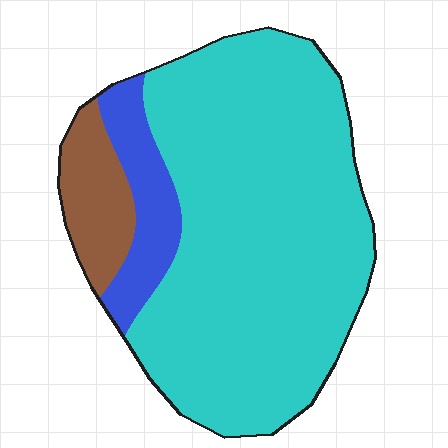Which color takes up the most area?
Cyan, at roughly 80%.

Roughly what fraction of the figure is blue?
Blue takes up less than a sixth of the figure.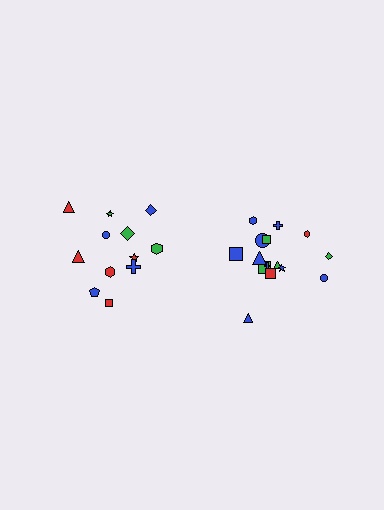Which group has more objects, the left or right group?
The right group.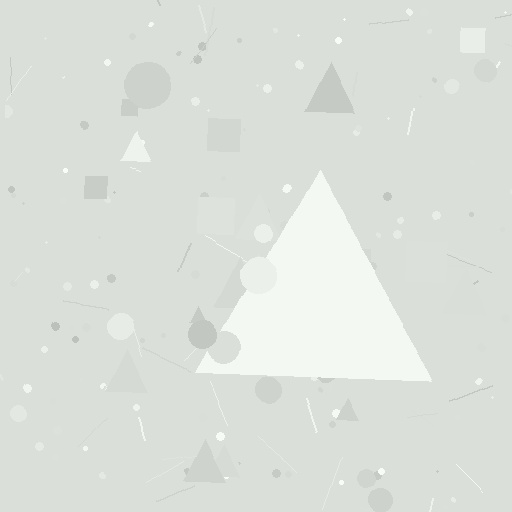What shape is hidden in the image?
A triangle is hidden in the image.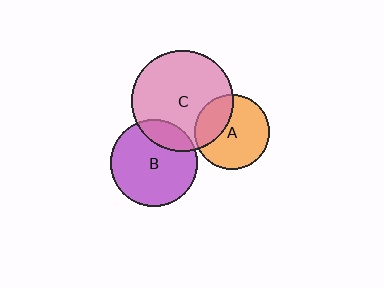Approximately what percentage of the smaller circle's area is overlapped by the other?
Approximately 20%.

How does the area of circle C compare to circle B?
Approximately 1.4 times.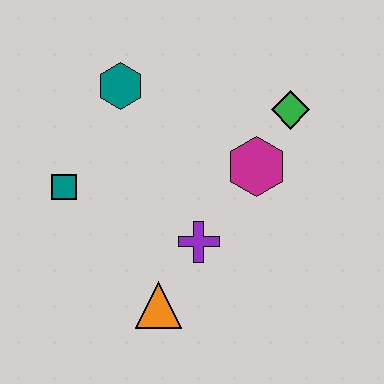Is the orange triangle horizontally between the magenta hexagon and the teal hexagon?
Yes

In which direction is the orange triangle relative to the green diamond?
The orange triangle is below the green diamond.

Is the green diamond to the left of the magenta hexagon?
No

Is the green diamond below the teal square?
No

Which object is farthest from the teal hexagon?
The orange triangle is farthest from the teal hexagon.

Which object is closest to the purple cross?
The orange triangle is closest to the purple cross.